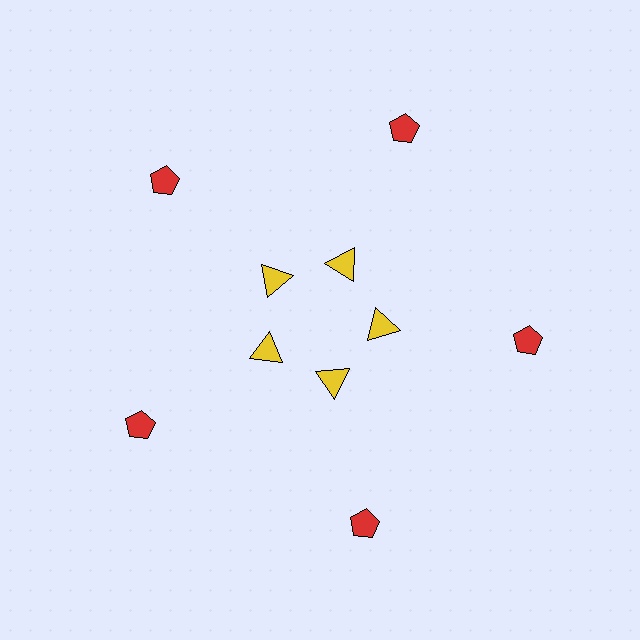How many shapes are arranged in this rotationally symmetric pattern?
There are 10 shapes, arranged in 5 groups of 2.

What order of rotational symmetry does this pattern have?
This pattern has 5-fold rotational symmetry.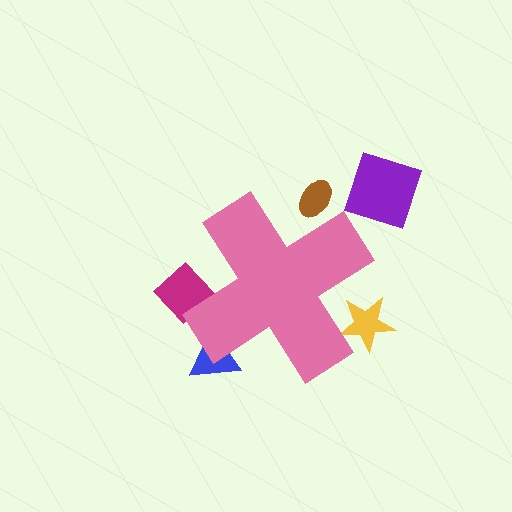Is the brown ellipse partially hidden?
Yes, the brown ellipse is partially hidden behind the pink cross.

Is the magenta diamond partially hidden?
Yes, the magenta diamond is partially hidden behind the pink cross.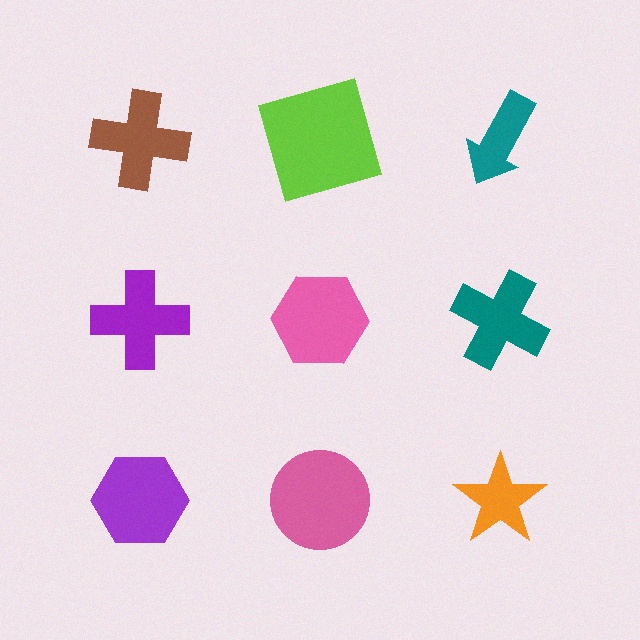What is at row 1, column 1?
A brown cross.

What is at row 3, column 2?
A pink circle.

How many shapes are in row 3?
3 shapes.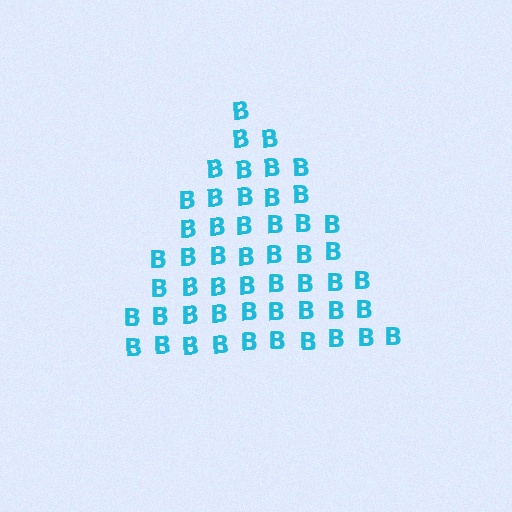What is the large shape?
The large shape is a triangle.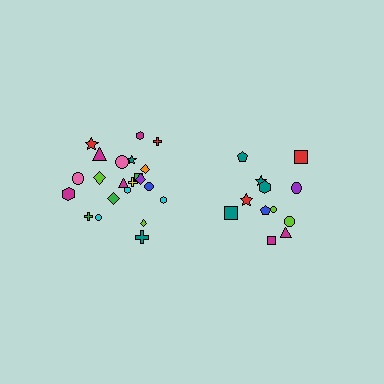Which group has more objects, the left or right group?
The left group.